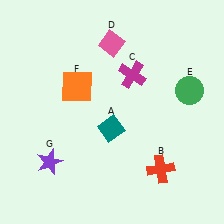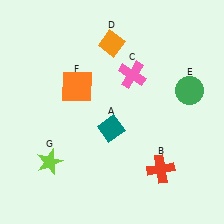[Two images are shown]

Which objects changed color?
C changed from magenta to pink. D changed from pink to orange. G changed from purple to lime.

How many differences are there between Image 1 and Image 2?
There are 3 differences between the two images.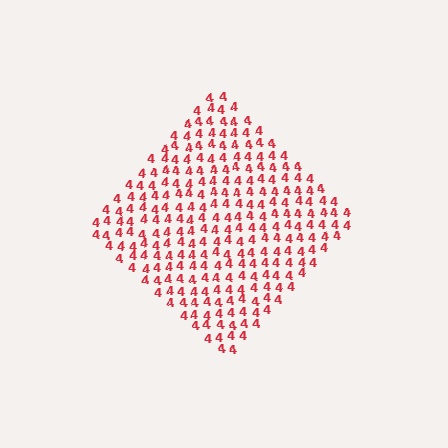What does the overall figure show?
The overall figure shows a diamond.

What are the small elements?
The small elements are digit 4's.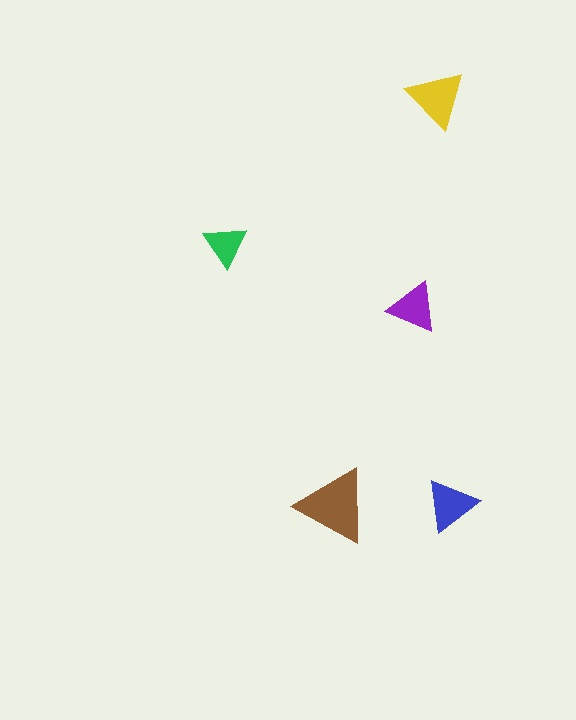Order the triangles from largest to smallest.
the brown one, the yellow one, the blue one, the purple one, the green one.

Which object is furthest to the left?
The green triangle is leftmost.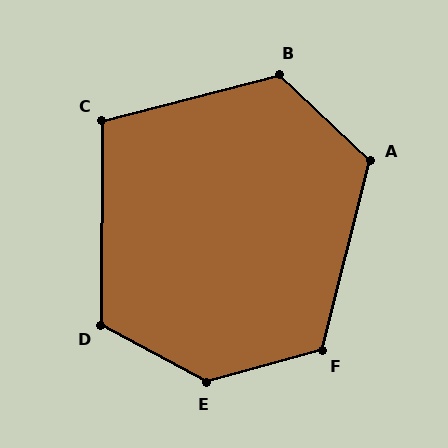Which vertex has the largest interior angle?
E, at approximately 136 degrees.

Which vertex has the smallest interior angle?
C, at approximately 105 degrees.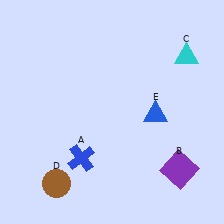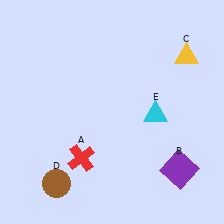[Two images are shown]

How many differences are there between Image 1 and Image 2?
There are 3 differences between the two images.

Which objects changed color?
A changed from blue to red. C changed from cyan to yellow. E changed from blue to cyan.